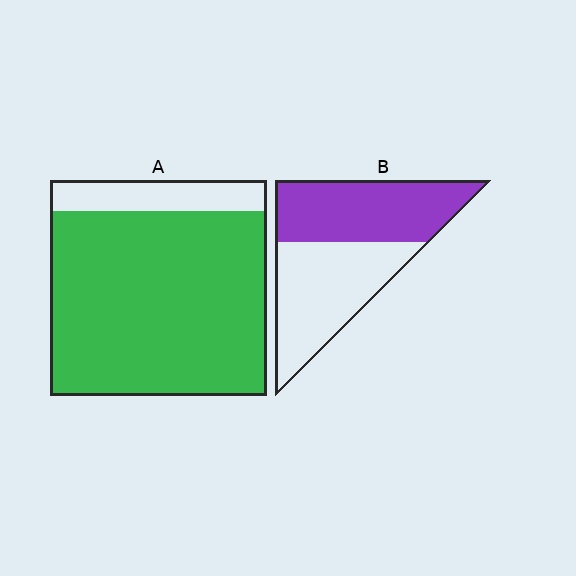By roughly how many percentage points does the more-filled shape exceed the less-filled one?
By roughly 35 percentage points (A over B).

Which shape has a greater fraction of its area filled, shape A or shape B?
Shape A.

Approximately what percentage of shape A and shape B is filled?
A is approximately 85% and B is approximately 50%.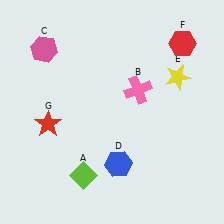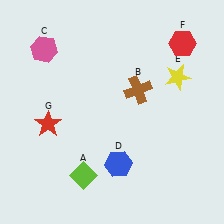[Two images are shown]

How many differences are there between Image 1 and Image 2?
There is 1 difference between the two images.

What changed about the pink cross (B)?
In Image 1, B is pink. In Image 2, it changed to brown.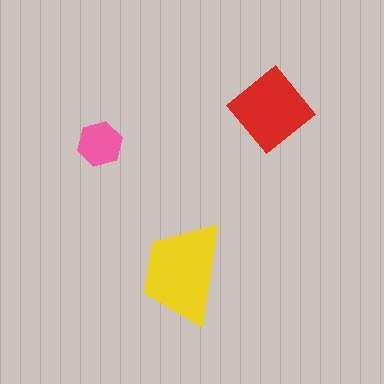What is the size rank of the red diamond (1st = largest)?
2nd.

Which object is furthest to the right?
The red diamond is rightmost.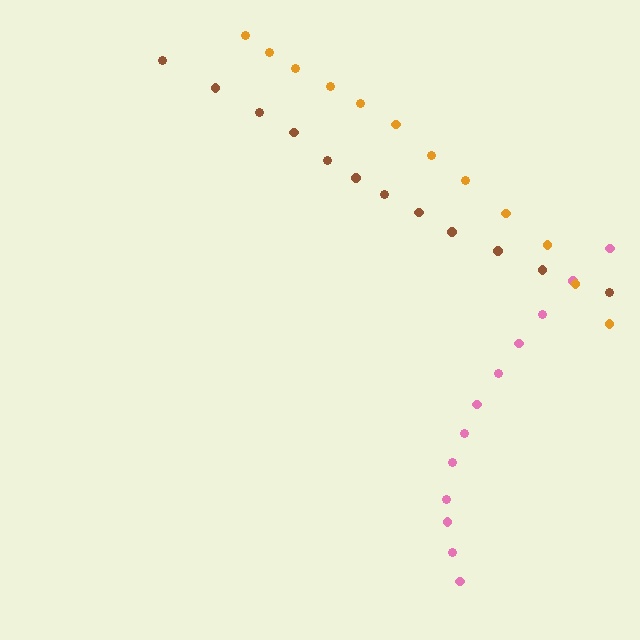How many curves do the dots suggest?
There are 3 distinct paths.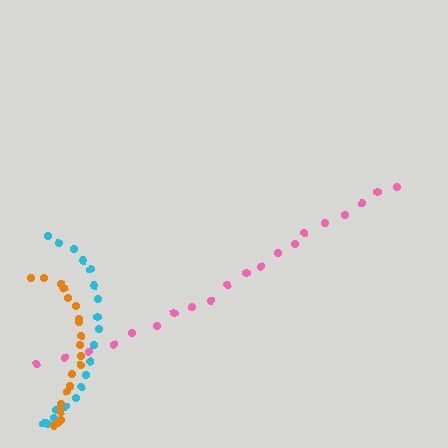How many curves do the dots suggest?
There are 3 distinct paths.